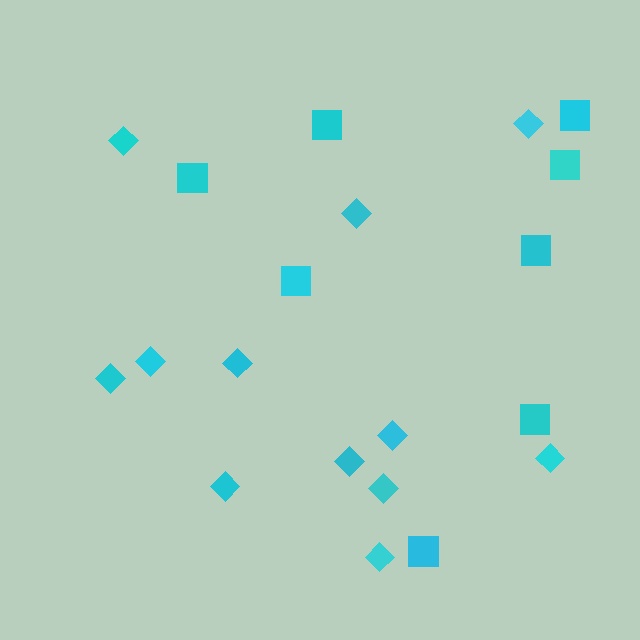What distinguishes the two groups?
There are 2 groups: one group of diamonds (12) and one group of squares (8).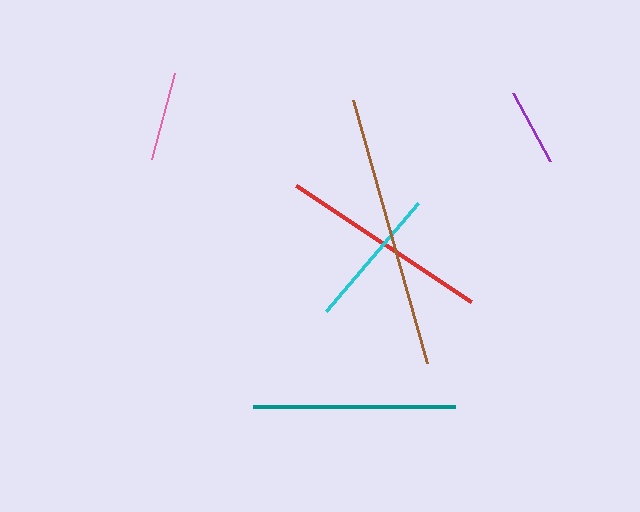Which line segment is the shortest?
The purple line is the shortest at approximately 77 pixels.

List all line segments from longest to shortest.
From longest to shortest: brown, red, teal, cyan, pink, purple.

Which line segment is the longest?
The brown line is the longest at approximately 273 pixels.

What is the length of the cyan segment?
The cyan segment is approximately 142 pixels long.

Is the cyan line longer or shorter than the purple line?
The cyan line is longer than the purple line.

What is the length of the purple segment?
The purple segment is approximately 77 pixels long.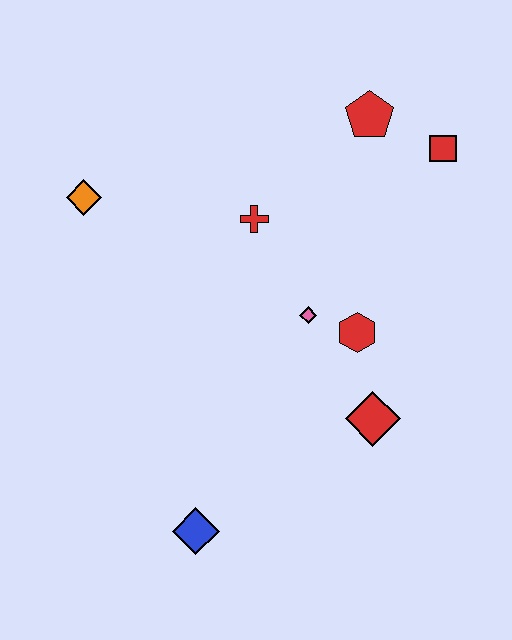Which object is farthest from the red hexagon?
The orange diamond is farthest from the red hexagon.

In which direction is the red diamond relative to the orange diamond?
The red diamond is to the right of the orange diamond.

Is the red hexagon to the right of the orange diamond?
Yes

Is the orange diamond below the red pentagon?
Yes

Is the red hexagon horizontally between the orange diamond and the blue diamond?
No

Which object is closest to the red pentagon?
The red square is closest to the red pentagon.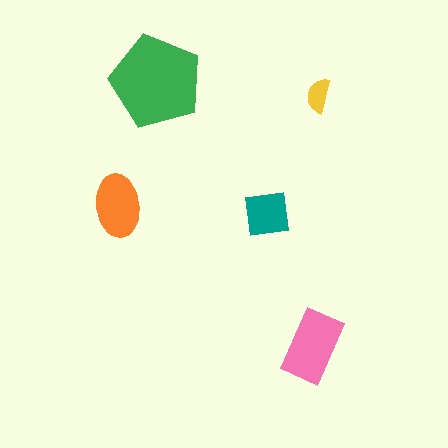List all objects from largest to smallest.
The green pentagon, the pink rectangle, the orange ellipse, the teal square, the yellow semicircle.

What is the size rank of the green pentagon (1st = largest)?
1st.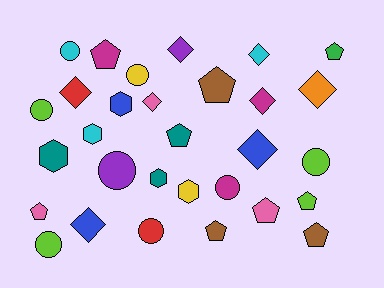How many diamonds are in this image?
There are 8 diamonds.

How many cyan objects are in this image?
There are 3 cyan objects.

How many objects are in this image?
There are 30 objects.